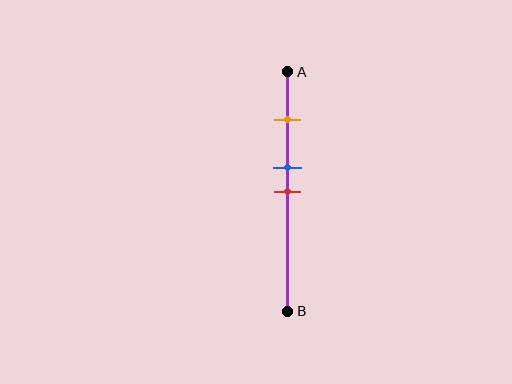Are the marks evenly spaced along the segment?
No, the marks are not evenly spaced.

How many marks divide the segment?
There are 3 marks dividing the segment.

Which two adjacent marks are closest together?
The blue and red marks are the closest adjacent pair.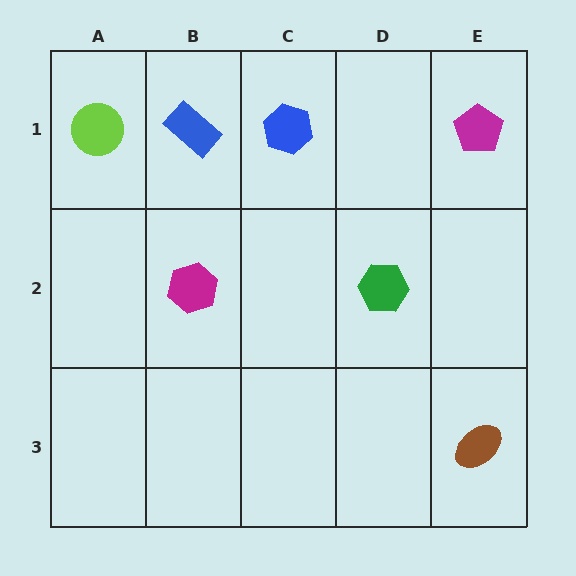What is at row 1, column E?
A magenta pentagon.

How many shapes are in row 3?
1 shape.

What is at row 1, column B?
A blue rectangle.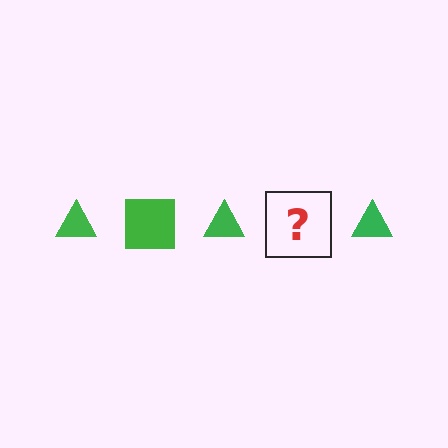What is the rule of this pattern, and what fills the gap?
The rule is that the pattern cycles through triangle, square shapes in green. The gap should be filled with a green square.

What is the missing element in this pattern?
The missing element is a green square.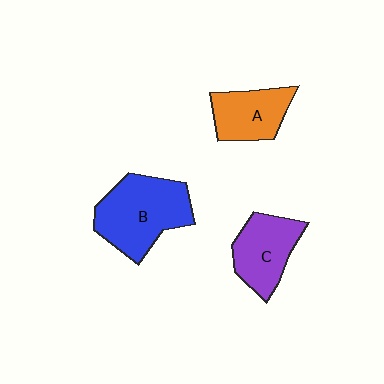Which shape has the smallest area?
Shape A (orange).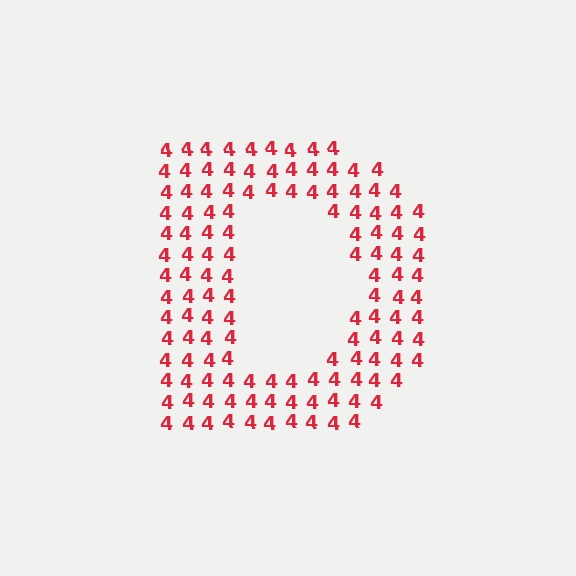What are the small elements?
The small elements are digit 4's.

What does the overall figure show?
The overall figure shows the letter D.